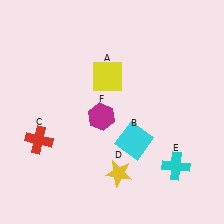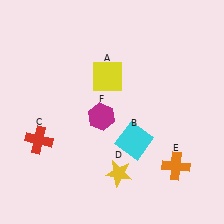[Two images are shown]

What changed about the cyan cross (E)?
In Image 1, E is cyan. In Image 2, it changed to orange.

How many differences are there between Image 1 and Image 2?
There is 1 difference between the two images.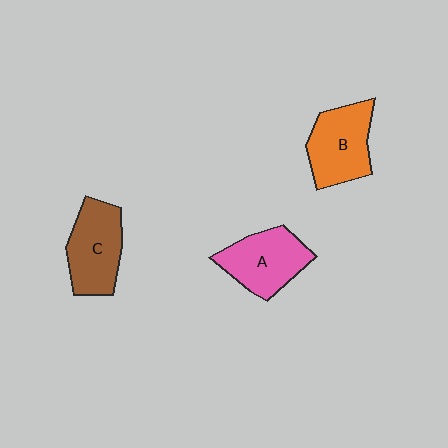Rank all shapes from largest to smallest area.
From largest to smallest: B (orange), C (brown), A (pink).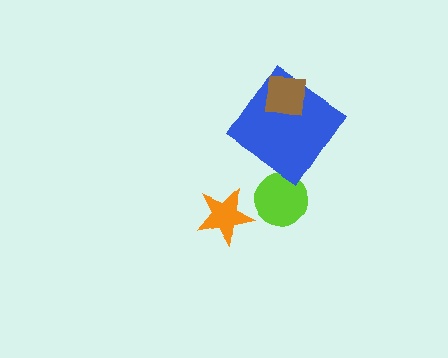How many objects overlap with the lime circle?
0 objects overlap with the lime circle.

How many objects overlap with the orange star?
0 objects overlap with the orange star.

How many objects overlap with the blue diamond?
1 object overlaps with the blue diamond.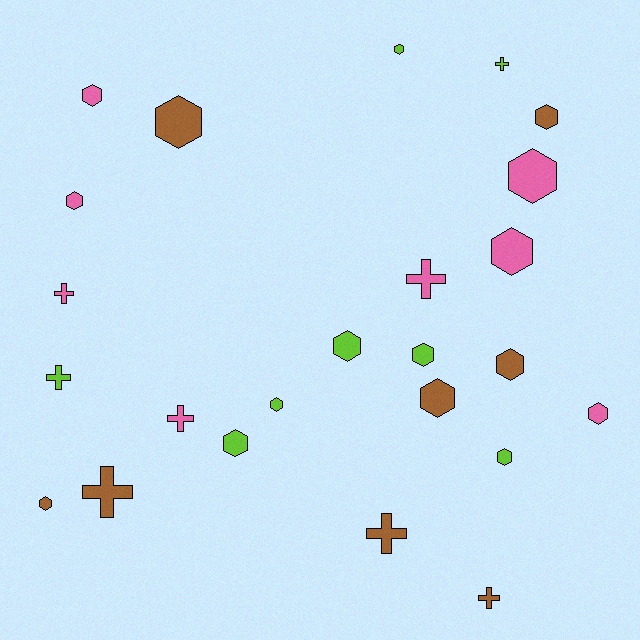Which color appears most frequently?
Lime, with 8 objects.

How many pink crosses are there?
There are 3 pink crosses.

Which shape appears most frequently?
Hexagon, with 16 objects.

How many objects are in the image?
There are 24 objects.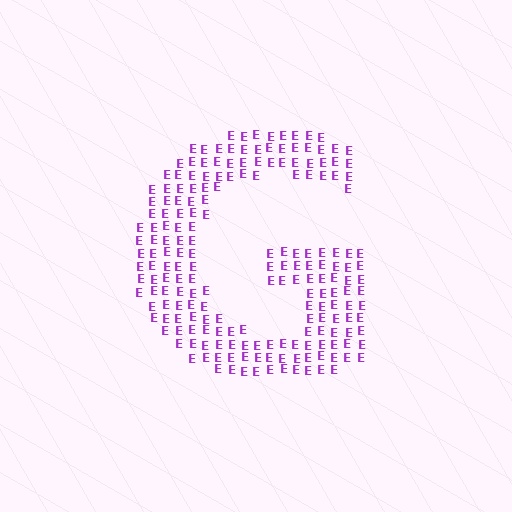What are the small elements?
The small elements are letter E's.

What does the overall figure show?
The overall figure shows the letter G.